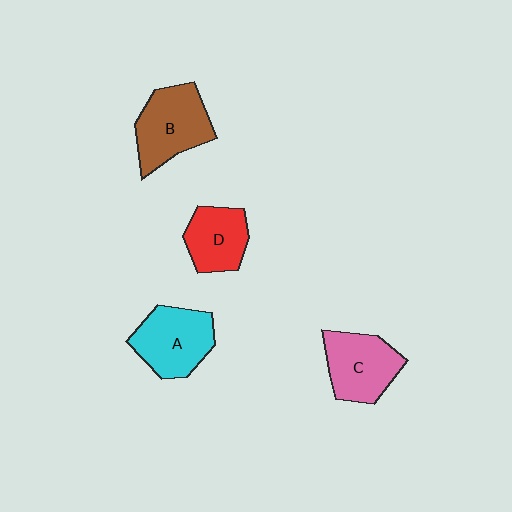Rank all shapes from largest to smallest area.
From largest to smallest: B (brown), A (cyan), C (pink), D (red).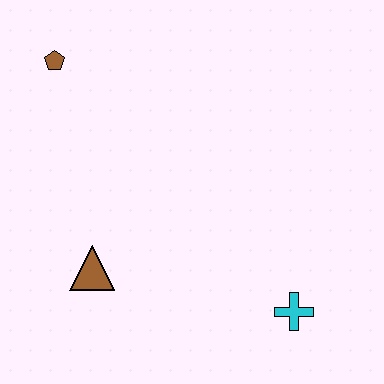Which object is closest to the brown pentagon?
The brown triangle is closest to the brown pentagon.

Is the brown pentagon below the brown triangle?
No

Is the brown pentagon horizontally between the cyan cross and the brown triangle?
No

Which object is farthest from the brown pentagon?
The cyan cross is farthest from the brown pentagon.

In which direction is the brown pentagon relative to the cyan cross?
The brown pentagon is above the cyan cross.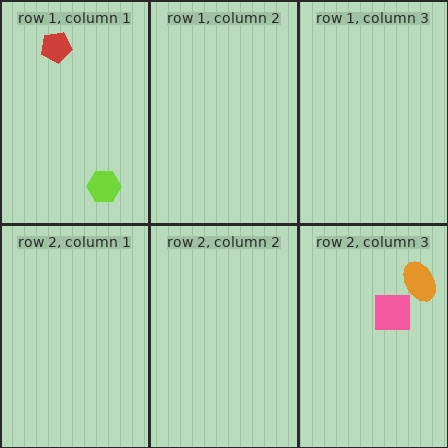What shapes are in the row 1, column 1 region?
The red pentagon, the lime hexagon.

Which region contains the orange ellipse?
The row 2, column 3 region.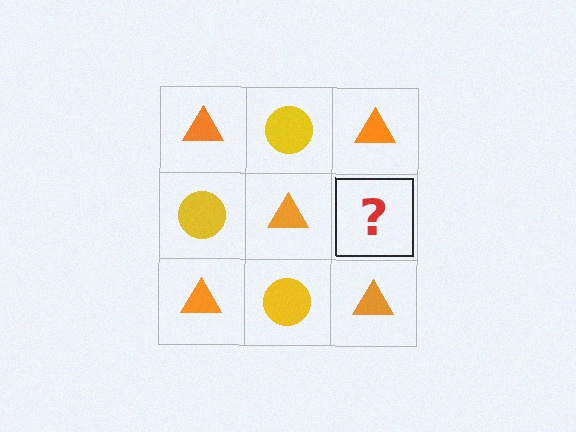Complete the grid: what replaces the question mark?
The question mark should be replaced with a yellow circle.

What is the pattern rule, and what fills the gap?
The rule is that it alternates orange triangle and yellow circle in a checkerboard pattern. The gap should be filled with a yellow circle.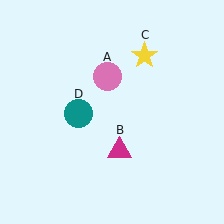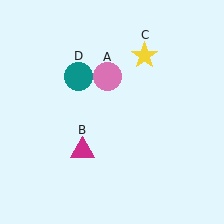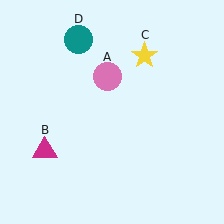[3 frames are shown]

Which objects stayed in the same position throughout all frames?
Pink circle (object A) and yellow star (object C) remained stationary.